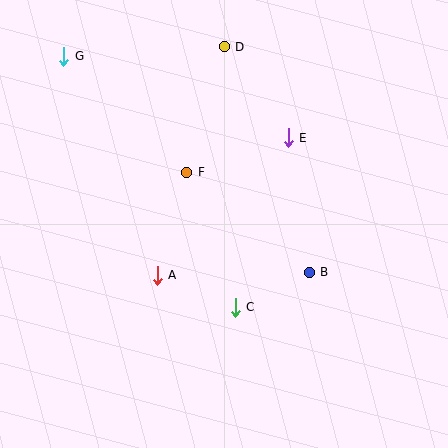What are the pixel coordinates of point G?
Point G is at (64, 56).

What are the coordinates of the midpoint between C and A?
The midpoint between C and A is at (196, 291).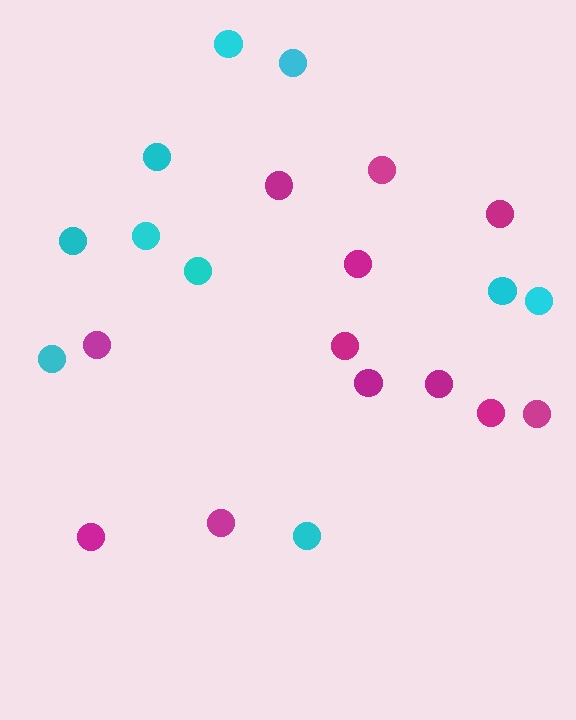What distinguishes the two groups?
There are 2 groups: one group of cyan circles (10) and one group of magenta circles (12).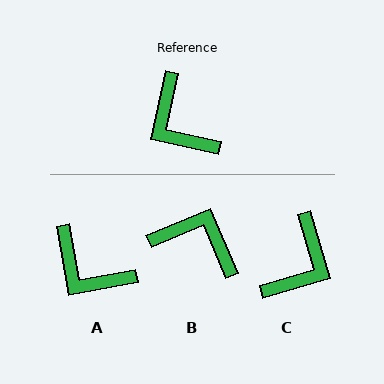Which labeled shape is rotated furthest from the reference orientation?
B, about 145 degrees away.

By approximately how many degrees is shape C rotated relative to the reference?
Approximately 119 degrees counter-clockwise.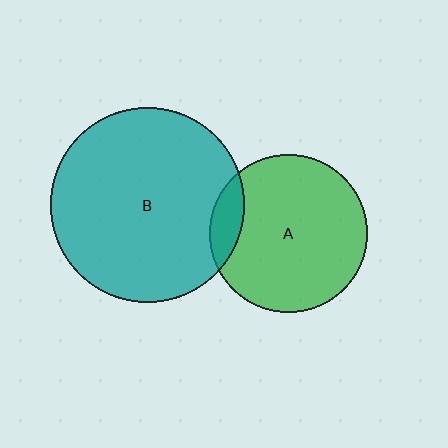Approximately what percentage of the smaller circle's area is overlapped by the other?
Approximately 10%.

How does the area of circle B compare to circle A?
Approximately 1.5 times.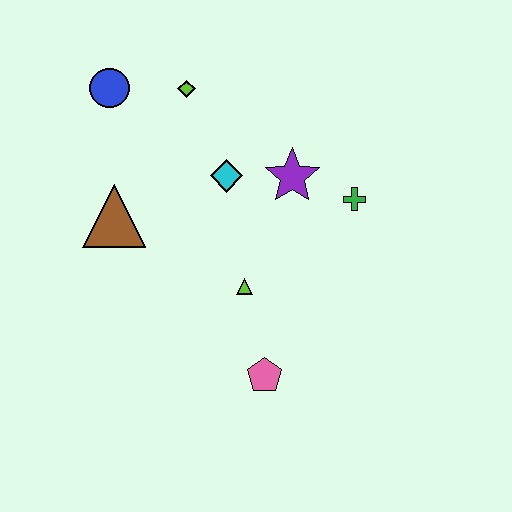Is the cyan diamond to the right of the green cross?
No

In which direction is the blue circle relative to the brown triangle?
The blue circle is above the brown triangle.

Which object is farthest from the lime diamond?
The pink pentagon is farthest from the lime diamond.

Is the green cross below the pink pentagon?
No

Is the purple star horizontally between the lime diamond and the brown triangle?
No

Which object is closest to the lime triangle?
The pink pentagon is closest to the lime triangle.